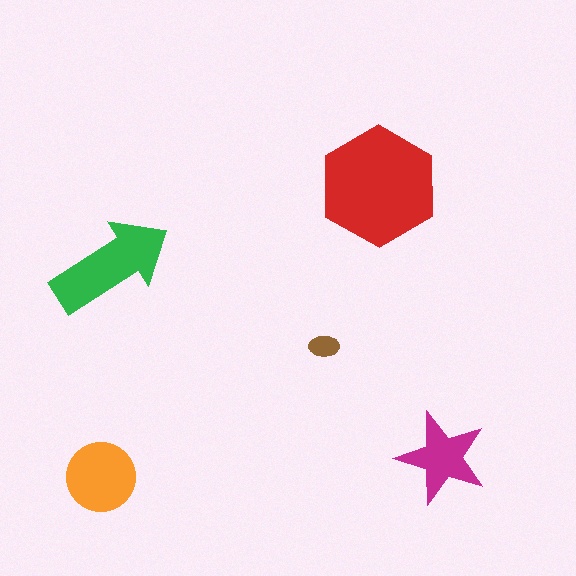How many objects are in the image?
There are 5 objects in the image.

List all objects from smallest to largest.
The brown ellipse, the magenta star, the orange circle, the green arrow, the red hexagon.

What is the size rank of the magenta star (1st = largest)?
4th.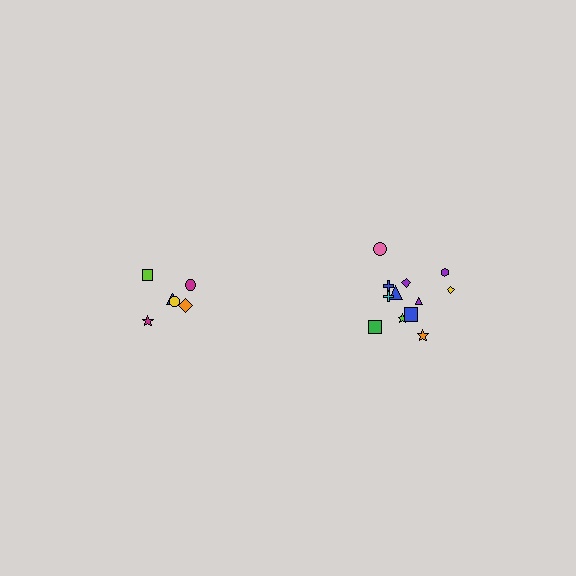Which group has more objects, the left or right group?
The right group.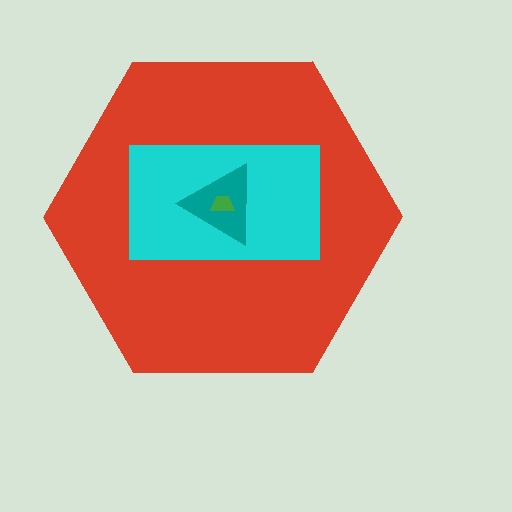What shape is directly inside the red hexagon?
The cyan rectangle.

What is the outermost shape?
The red hexagon.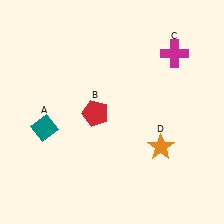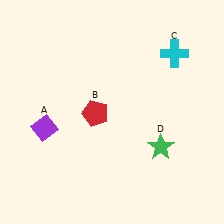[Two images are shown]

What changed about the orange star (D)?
In Image 1, D is orange. In Image 2, it changed to green.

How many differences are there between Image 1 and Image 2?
There are 3 differences between the two images.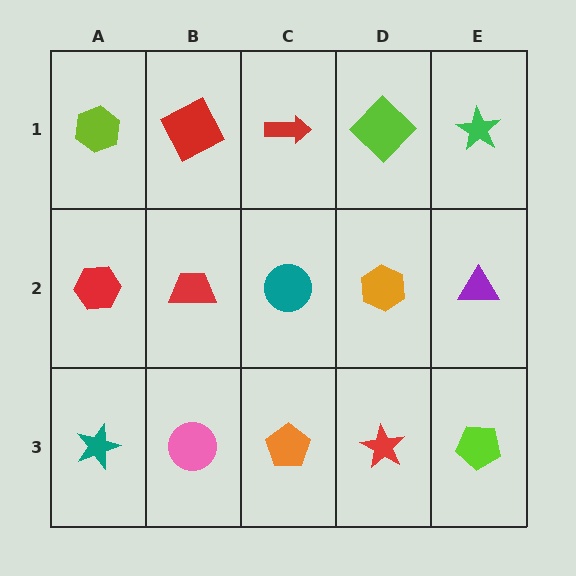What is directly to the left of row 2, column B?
A red hexagon.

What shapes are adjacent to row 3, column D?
An orange hexagon (row 2, column D), an orange pentagon (row 3, column C), a lime pentagon (row 3, column E).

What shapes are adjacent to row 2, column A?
A lime hexagon (row 1, column A), a teal star (row 3, column A), a red trapezoid (row 2, column B).